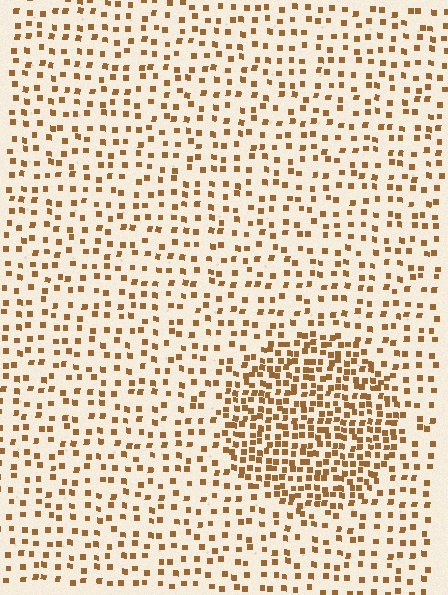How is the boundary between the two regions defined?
The boundary is defined by a change in element density (approximately 2.2x ratio). All elements are the same color, size, and shape.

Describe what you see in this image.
The image contains small brown elements arranged at two different densities. A circle-shaped region is visible where the elements are more densely packed than the surrounding area.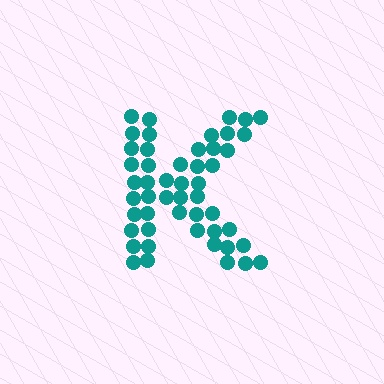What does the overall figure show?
The overall figure shows the letter K.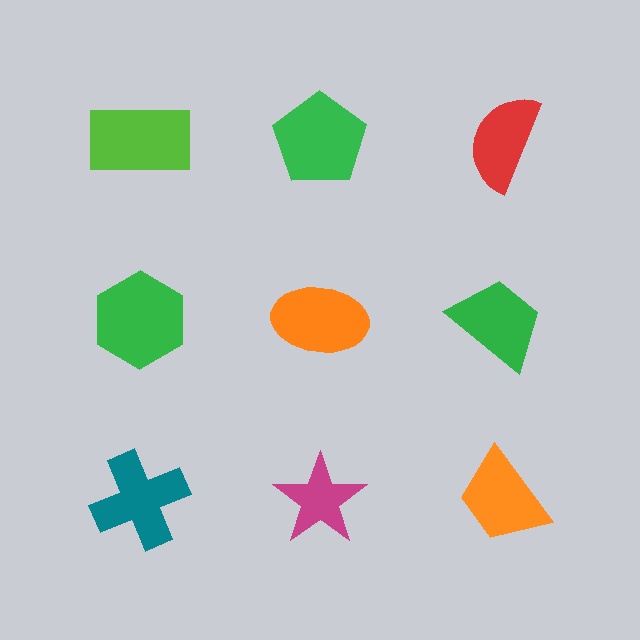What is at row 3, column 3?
An orange trapezoid.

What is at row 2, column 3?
A green trapezoid.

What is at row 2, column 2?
An orange ellipse.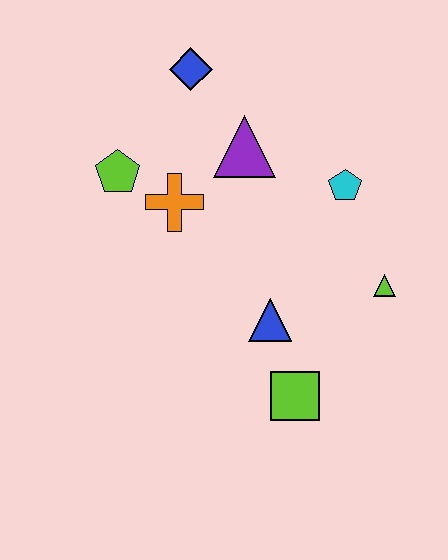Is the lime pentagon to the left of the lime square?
Yes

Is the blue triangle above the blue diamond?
No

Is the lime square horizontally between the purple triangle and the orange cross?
No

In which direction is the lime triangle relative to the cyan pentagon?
The lime triangle is below the cyan pentagon.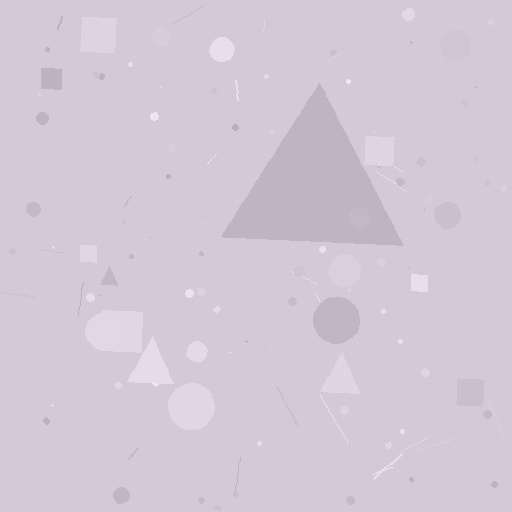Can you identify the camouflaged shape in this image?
The camouflaged shape is a triangle.